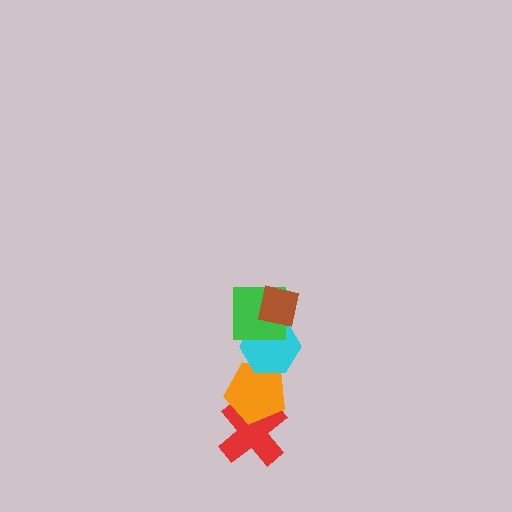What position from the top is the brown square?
The brown square is 1st from the top.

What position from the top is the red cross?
The red cross is 5th from the top.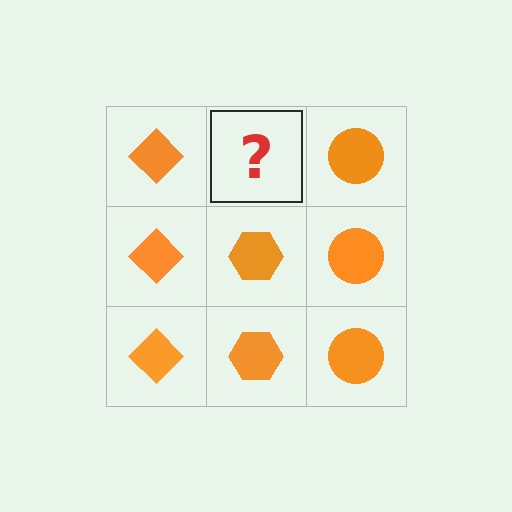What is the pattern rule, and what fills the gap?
The rule is that each column has a consistent shape. The gap should be filled with an orange hexagon.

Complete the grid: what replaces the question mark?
The question mark should be replaced with an orange hexagon.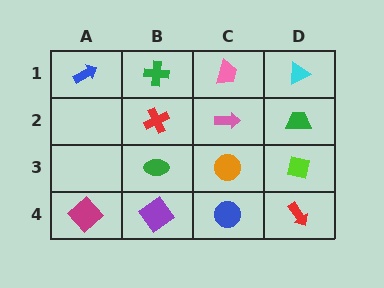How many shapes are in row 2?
3 shapes.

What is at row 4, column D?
A red arrow.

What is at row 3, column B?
A green ellipse.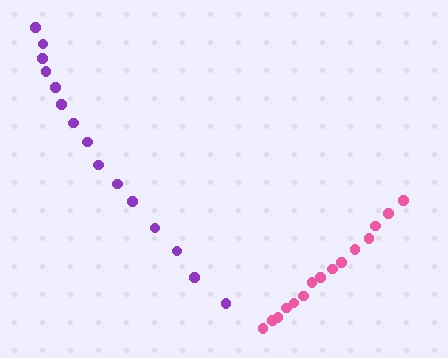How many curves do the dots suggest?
There are 2 distinct paths.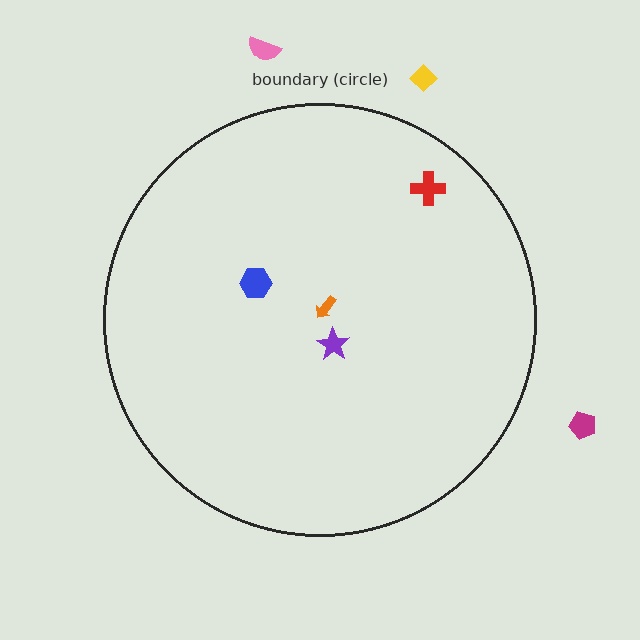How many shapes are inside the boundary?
4 inside, 3 outside.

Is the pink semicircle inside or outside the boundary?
Outside.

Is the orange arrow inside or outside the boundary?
Inside.